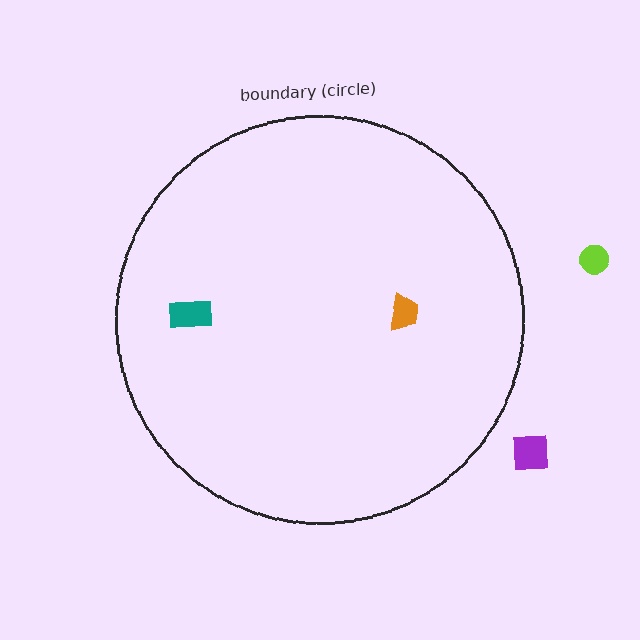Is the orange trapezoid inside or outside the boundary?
Inside.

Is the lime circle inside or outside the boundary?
Outside.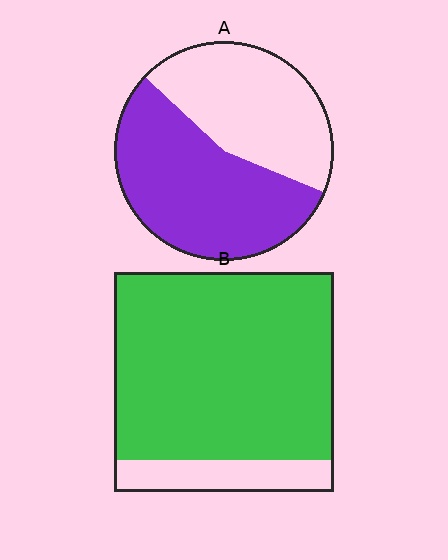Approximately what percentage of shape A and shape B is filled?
A is approximately 55% and B is approximately 85%.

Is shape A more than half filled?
Yes.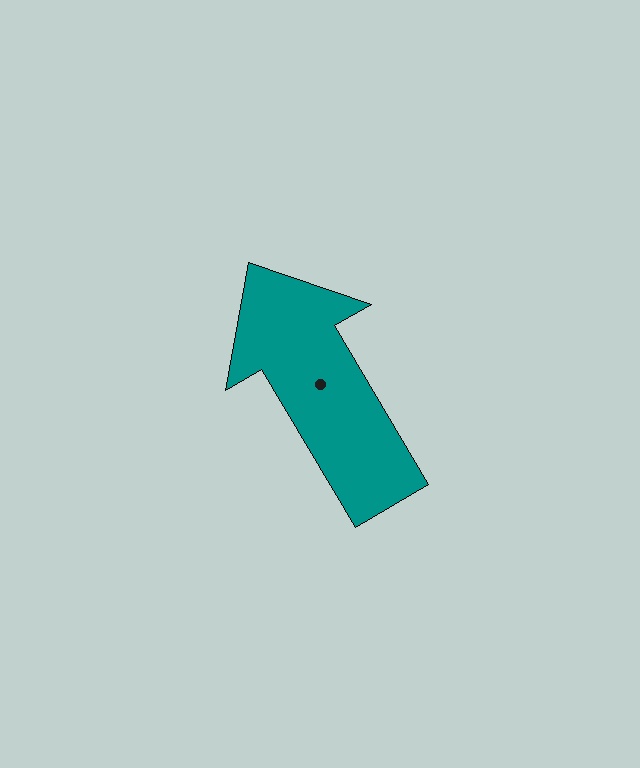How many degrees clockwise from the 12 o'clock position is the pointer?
Approximately 329 degrees.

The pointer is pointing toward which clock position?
Roughly 11 o'clock.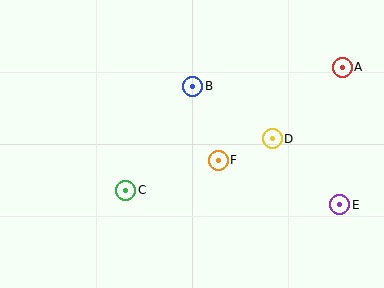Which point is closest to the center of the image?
Point F at (218, 161) is closest to the center.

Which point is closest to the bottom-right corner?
Point E is closest to the bottom-right corner.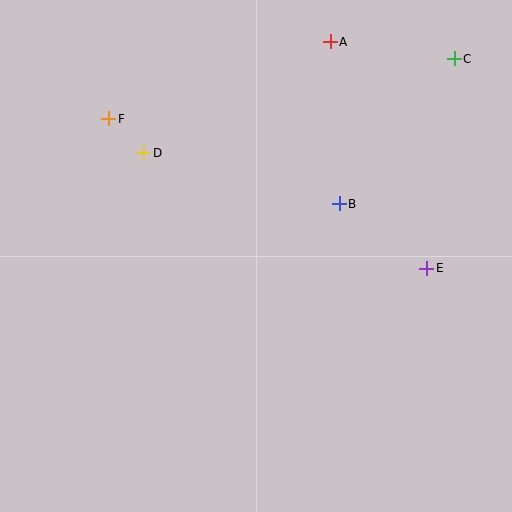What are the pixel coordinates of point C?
Point C is at (454, 59).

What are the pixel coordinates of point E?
Point E is at (427, 268).